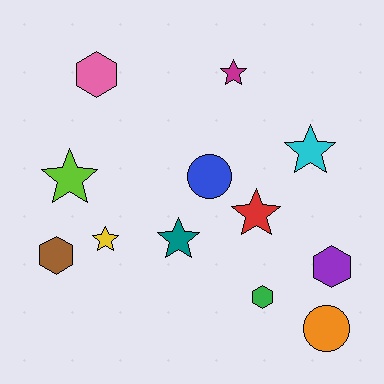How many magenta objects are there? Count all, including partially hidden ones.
There is 1 magenta object.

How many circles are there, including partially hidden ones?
There are 2 circles.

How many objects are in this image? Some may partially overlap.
There are 12 objects.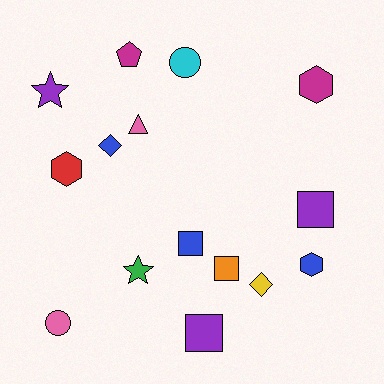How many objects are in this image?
There are 15 objects.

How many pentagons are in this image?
There is 1 pentagon.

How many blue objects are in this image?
There are 3 blue objects.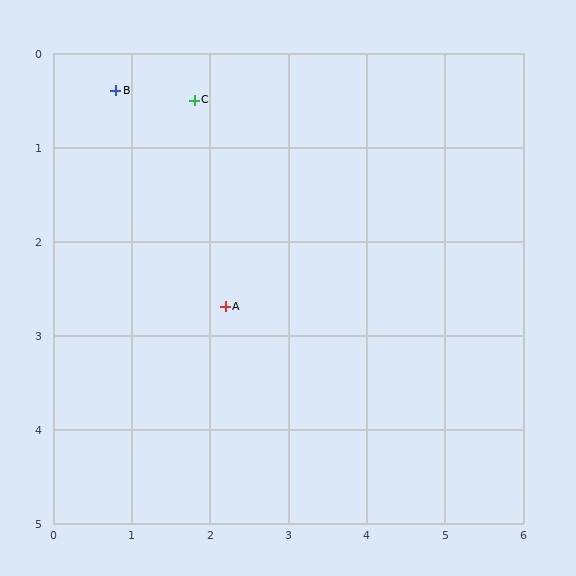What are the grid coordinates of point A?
Point A is at approximately (2.2, 2.7).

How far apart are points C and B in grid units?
Points C and B are about 1.0 grid units apart.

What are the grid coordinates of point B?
Point B is at approximately (0.8, 0.4).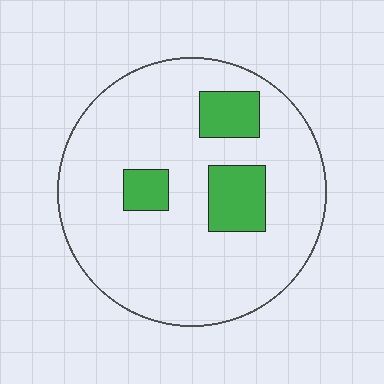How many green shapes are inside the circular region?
3.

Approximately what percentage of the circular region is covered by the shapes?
Approximately 15%.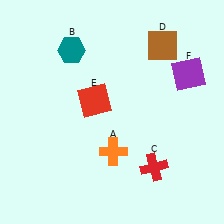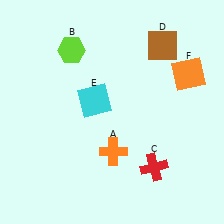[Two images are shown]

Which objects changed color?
B changed from teal to lime. E changed from red to cyan. F changed from purple to orange.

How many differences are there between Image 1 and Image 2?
There are 3 differences between the two images.